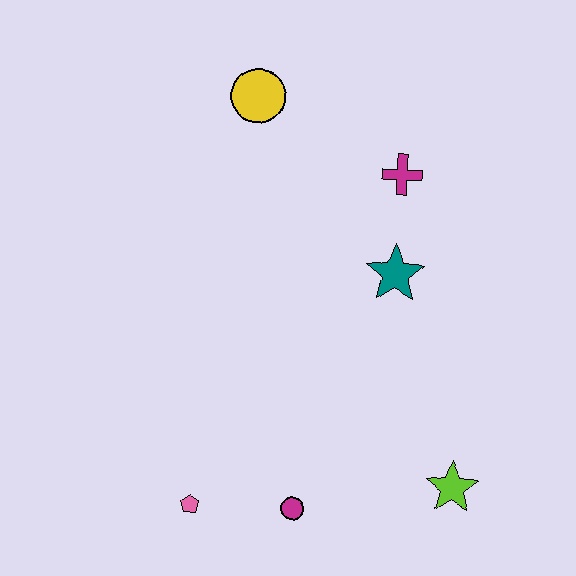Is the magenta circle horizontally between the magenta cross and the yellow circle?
Yes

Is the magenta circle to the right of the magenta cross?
No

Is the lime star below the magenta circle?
No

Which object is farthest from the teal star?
The pink pentagon is farthest from the teal star.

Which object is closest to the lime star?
The magenta circle is closest to the lime star.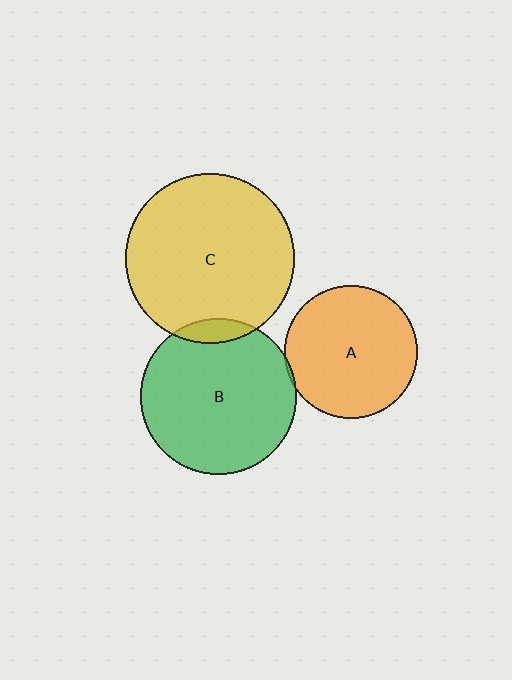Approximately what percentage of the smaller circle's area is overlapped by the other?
Approximately 10%.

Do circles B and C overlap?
Yes.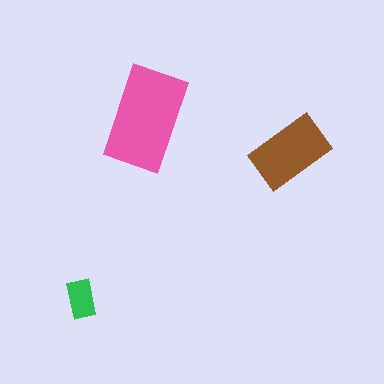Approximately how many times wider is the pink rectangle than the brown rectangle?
About 1.5 times wider.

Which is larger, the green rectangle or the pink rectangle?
The pink one.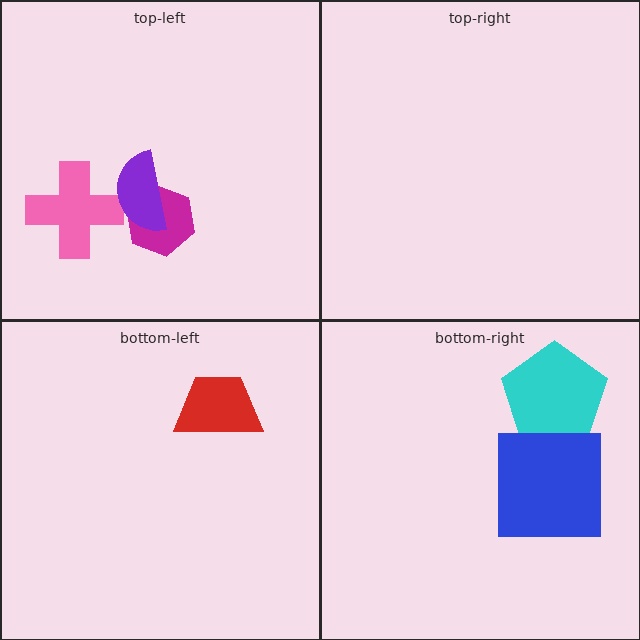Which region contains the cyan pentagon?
The bottom-right region.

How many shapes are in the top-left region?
3.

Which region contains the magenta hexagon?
The top-left region.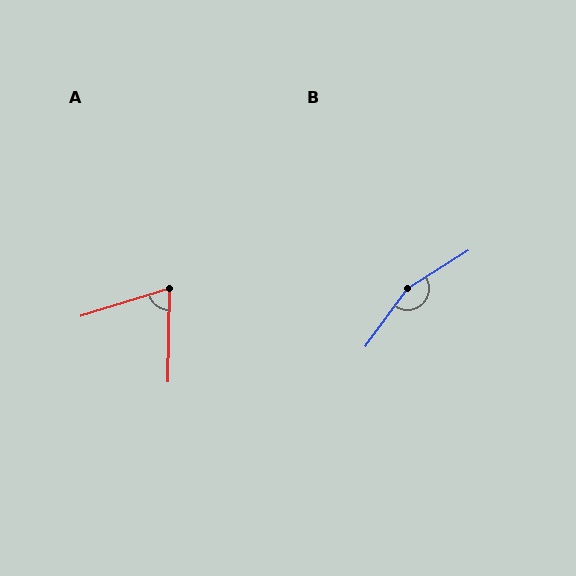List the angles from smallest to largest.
A (72°), B (158°).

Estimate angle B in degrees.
Approximately 158 degrees.